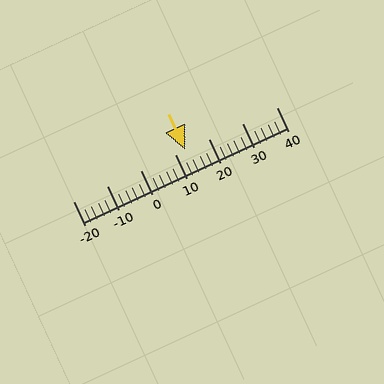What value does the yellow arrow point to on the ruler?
The yellow arrow points to approximately 13.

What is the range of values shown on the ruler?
The ruler shows values from -20 to 40.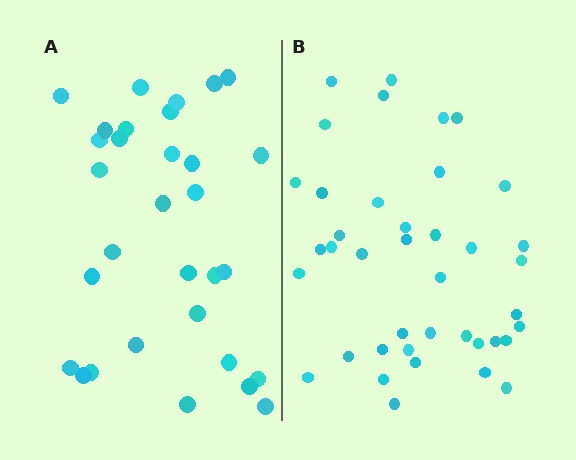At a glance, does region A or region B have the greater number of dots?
Region B (the right region) has more dots.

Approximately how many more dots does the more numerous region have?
Region B has roughly 8 or so more dots than region A.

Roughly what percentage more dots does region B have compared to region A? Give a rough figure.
About 30% more.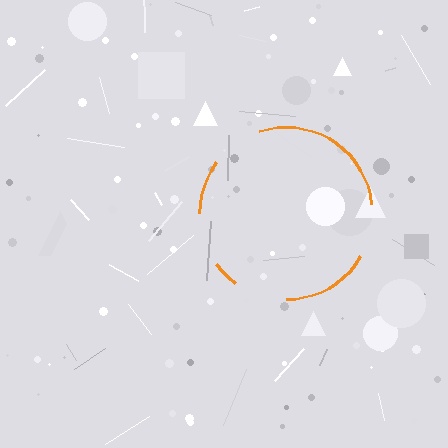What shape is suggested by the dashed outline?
The dashed outline suggests a circle.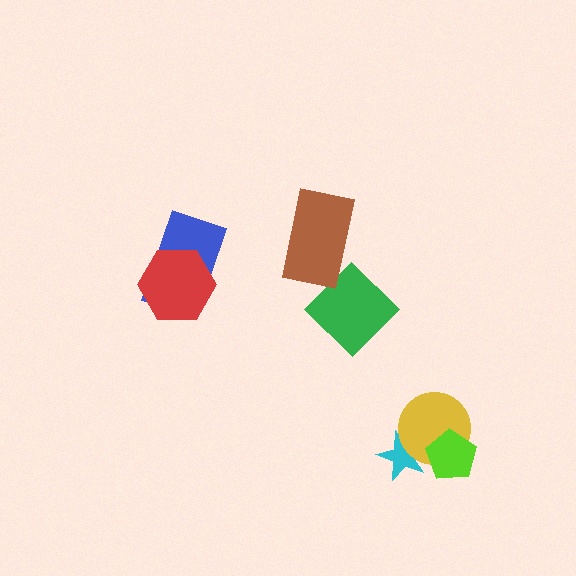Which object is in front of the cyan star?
The yellow circle is in front of the cyan star.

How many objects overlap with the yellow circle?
2 objects overlap with the yellow circle.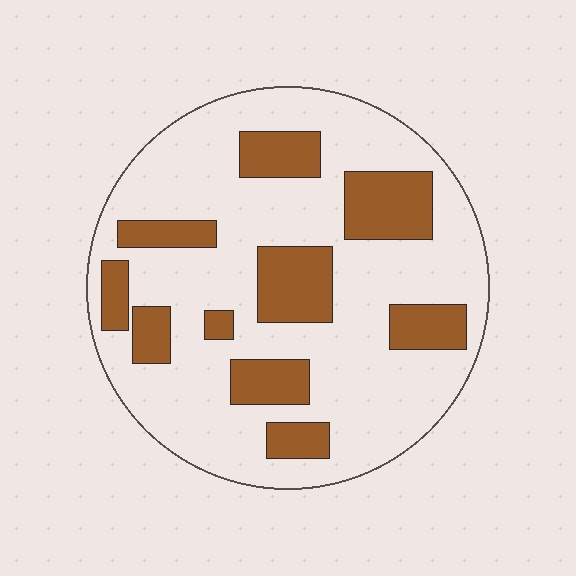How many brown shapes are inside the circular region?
10.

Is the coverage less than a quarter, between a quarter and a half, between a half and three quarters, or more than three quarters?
Between a quarter and a half.